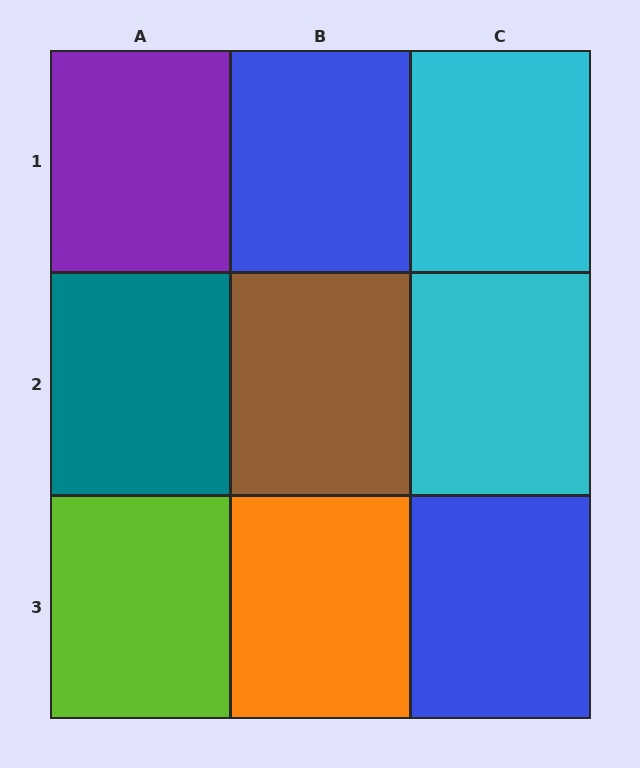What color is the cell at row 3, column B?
Orange.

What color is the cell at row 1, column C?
Cyan.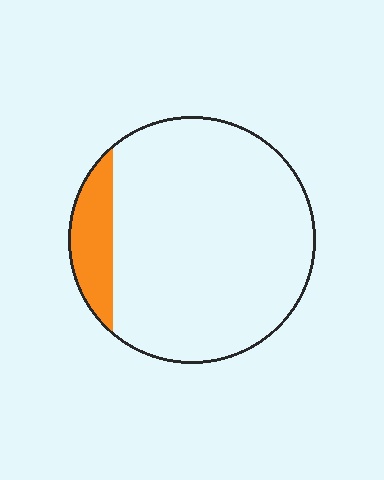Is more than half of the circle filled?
No.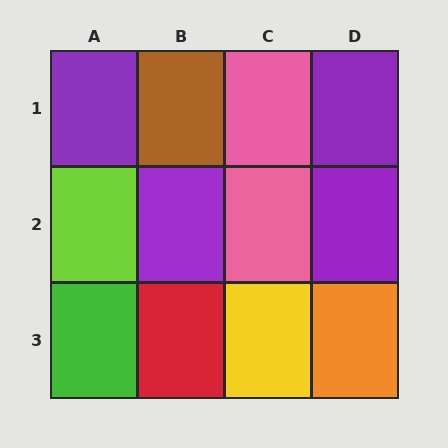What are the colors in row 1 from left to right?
Purple, brown, pink, purple.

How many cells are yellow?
1 cell is yellow.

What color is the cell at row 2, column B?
Purple.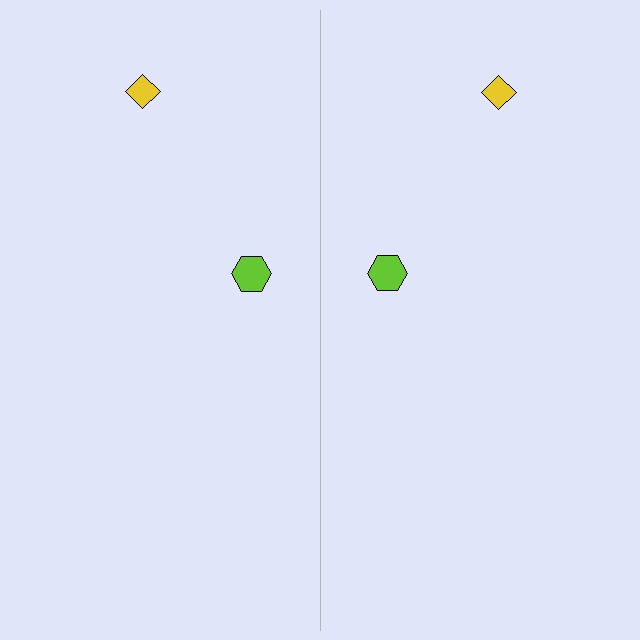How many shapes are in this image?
There are 4 shapes in this image.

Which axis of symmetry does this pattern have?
The pattern has a vertical axis of symmetry running through the center of the image.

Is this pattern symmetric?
Yes, this pattern has bilateral (reflection) symmetry.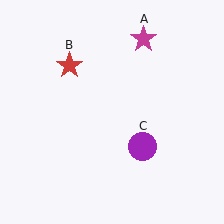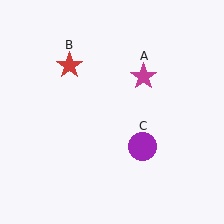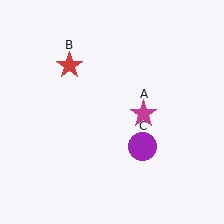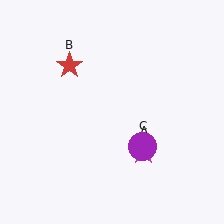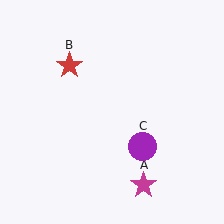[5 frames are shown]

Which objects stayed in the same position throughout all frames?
Red star (object B) and purple circle (object C) remained stationary.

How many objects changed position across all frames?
1 object changed position: magenta star (object A).